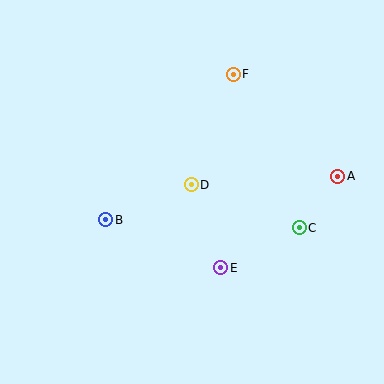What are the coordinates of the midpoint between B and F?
The midpoint between B and F is at (169, 147).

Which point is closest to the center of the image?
Point D at (191, 185) is closest to the center.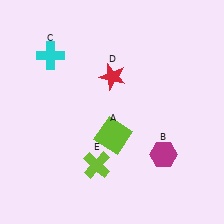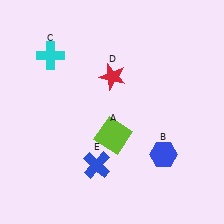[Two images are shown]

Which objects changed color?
B changed from magenta to blue. E changed from lime to blue.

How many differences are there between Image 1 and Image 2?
There are 2 differences between the two images.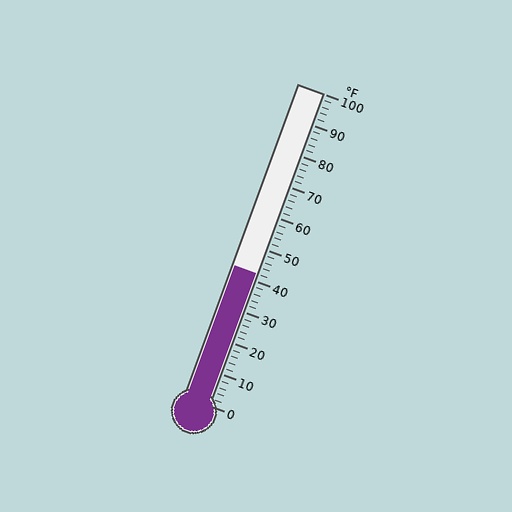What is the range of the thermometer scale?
The thermometer scale ranges from 0°F to 100°F.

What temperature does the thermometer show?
The thermometer shows approximately 42°F.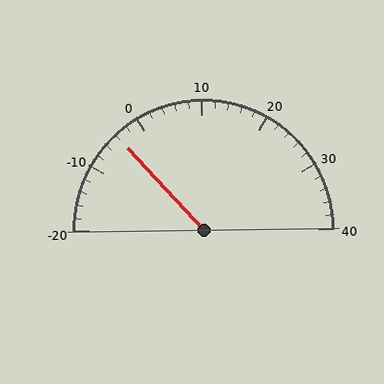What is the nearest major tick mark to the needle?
The nearest major tick mark is 0.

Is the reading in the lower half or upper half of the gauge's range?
The reading is in the lower half of the range (-20 to 40).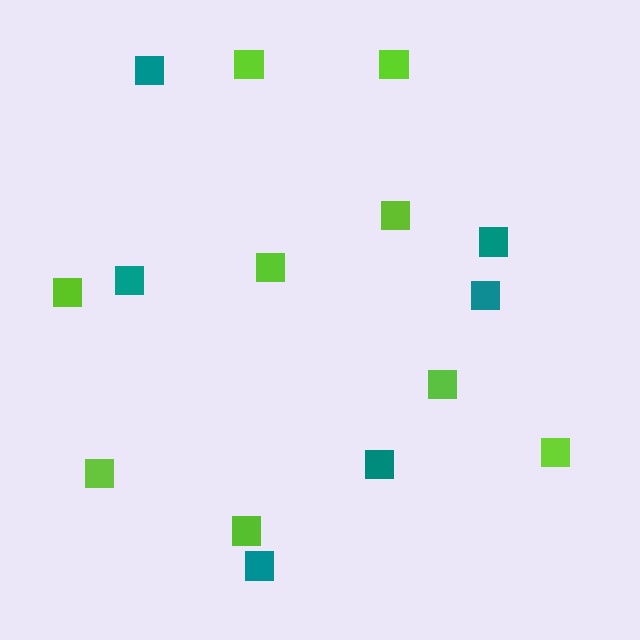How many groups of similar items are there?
There are 2 groups: one group of teal squares (6) and one group of lime squares (9).